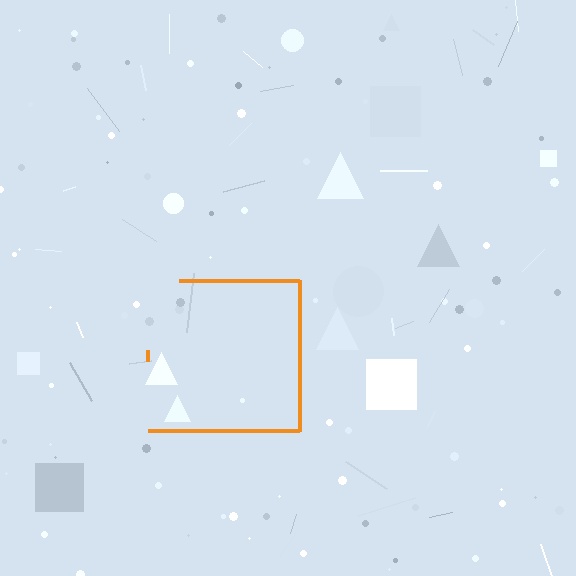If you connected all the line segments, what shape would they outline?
They would outline a square.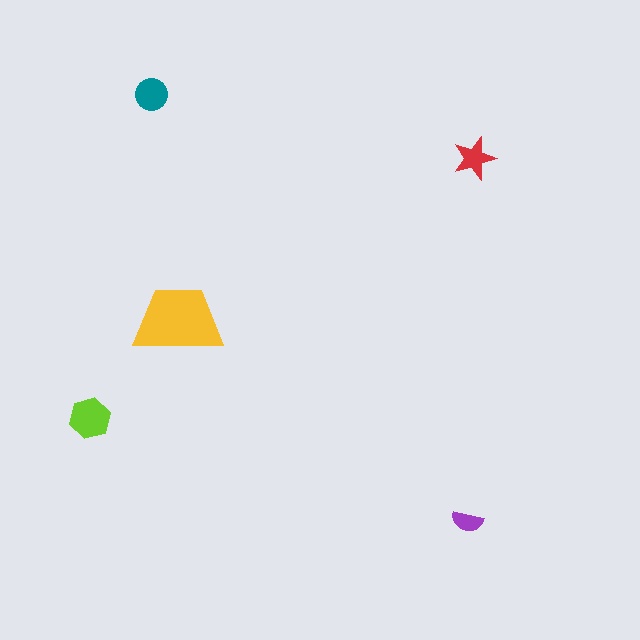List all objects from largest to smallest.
The yellow trapezoid, the lime hexagon, the teal circle, the red star, the purple semicircle.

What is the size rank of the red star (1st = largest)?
4th.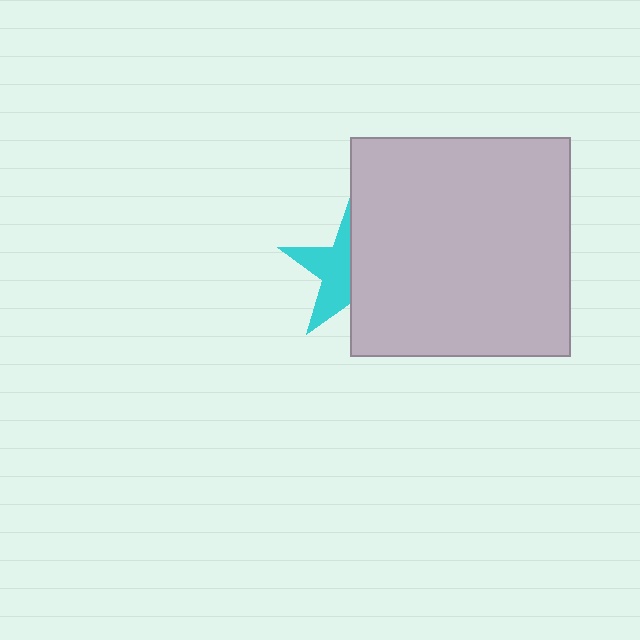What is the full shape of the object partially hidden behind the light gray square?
The partially hidden object is a cyan star.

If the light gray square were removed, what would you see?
You would see the complete cyan star.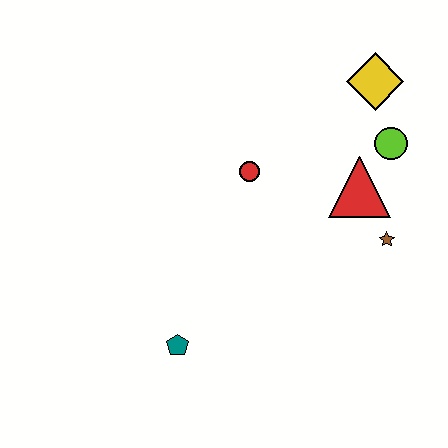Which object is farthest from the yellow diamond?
The teal pentagon is farthest from the yellow diamond.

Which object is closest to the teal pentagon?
The red circle is closest to the teal pentagon.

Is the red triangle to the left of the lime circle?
Yes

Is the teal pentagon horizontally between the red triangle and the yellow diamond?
No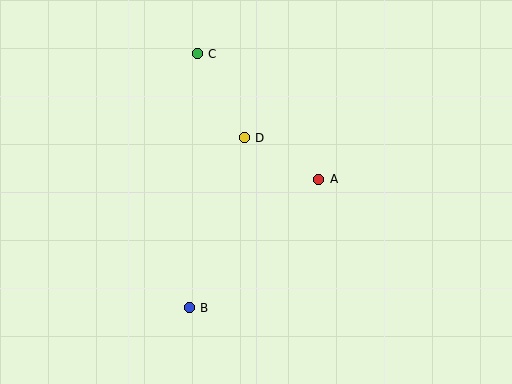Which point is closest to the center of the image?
Point D at (244, 138) is closest to the center.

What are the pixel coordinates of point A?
Point A is at (319, 179).